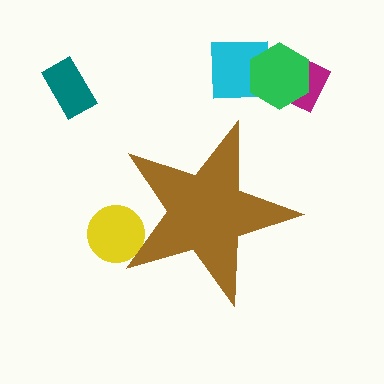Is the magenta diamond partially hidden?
No, the magenta diamond is fully visible.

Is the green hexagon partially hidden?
No, the green hexagon is fully visible.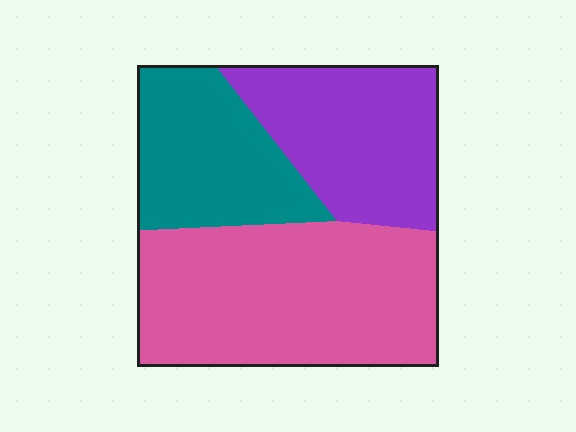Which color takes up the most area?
Pink, at roughly 45%.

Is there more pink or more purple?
Pink.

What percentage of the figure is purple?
Purple takes up between a quarter and a half of the figure.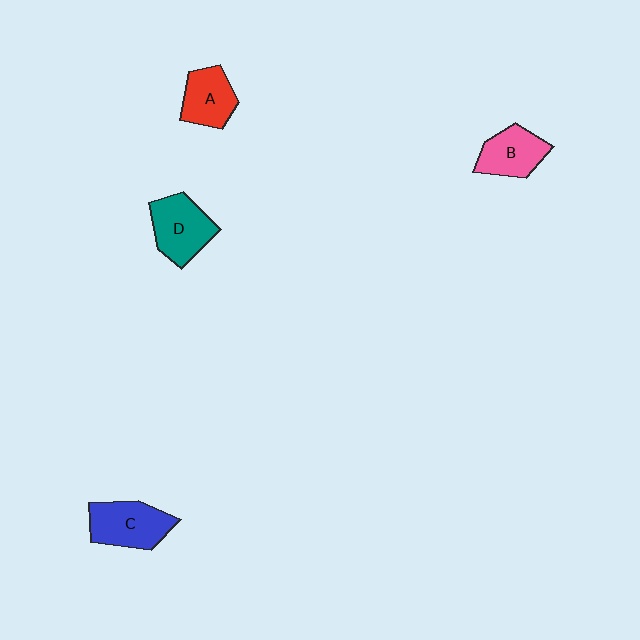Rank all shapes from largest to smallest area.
From largest to smallest: C (blue), D (teal), B (pink), A (red).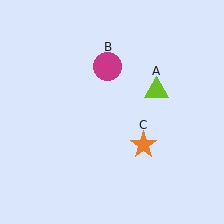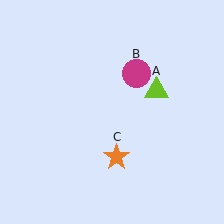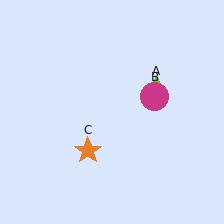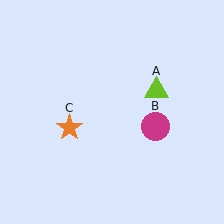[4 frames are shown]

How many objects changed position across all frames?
2 objects changed position: magenta circle (object B), orange star (object C).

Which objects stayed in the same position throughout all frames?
Lime triangle (object A) remained stationary.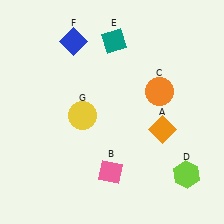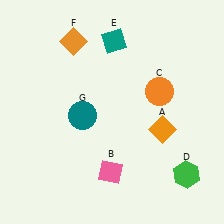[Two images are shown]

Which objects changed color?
D changed from lime to green. F changed from blue to orange. G changed from yellow to teal.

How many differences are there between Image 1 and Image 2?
There are 3 differences between the two images.